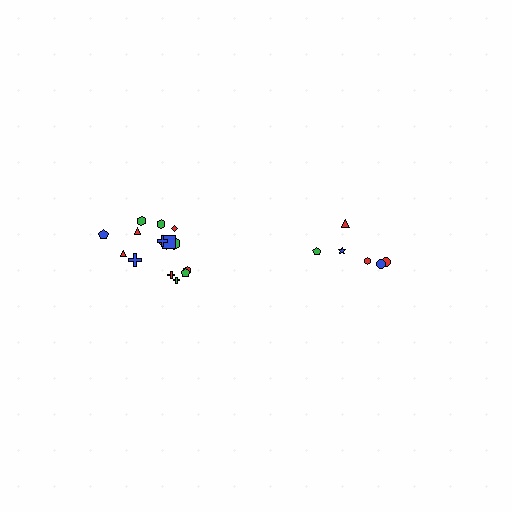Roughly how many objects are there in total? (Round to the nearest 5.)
Roughly 20 objects in total.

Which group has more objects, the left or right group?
The left group.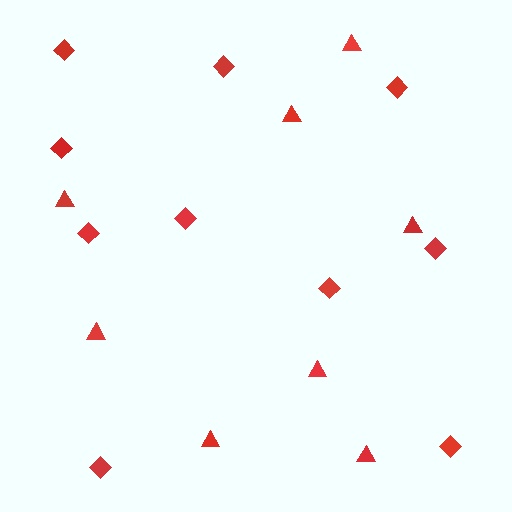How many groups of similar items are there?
There are 2 groups: one group of diamonds (10) and one group of triangles (8).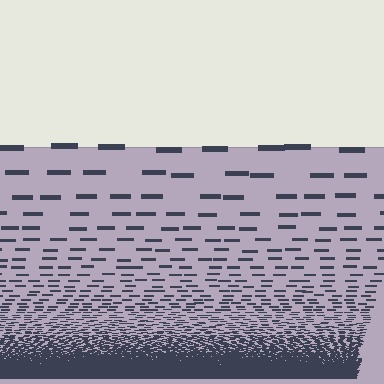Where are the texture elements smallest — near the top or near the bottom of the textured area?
Near the bottom.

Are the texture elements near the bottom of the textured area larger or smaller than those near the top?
Smaller. The gradient is inverted — elements near the bottom are smaller and denser.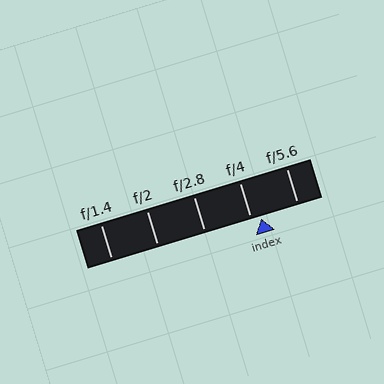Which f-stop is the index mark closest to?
The index mark is closest to f/4.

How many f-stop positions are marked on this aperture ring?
There are 5 f-stop positions marked.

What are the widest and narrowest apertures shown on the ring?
The widest aperture shown is f/1.4 and the narrowest is f/5.6.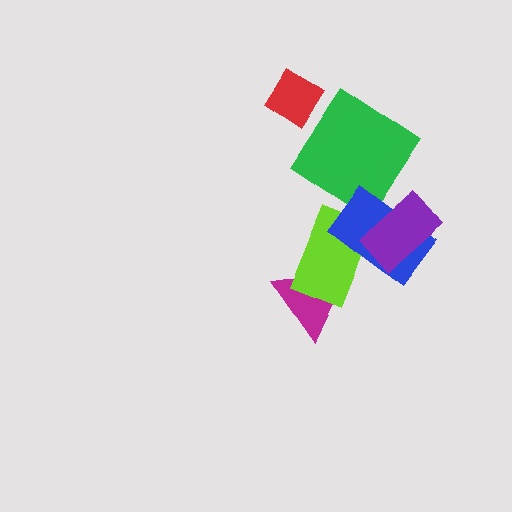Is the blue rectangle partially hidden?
Yes, it is partially covered by another shape.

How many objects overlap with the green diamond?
0 objects overlap with the green diamond.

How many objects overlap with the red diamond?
0 objects overlap with the red diamond.